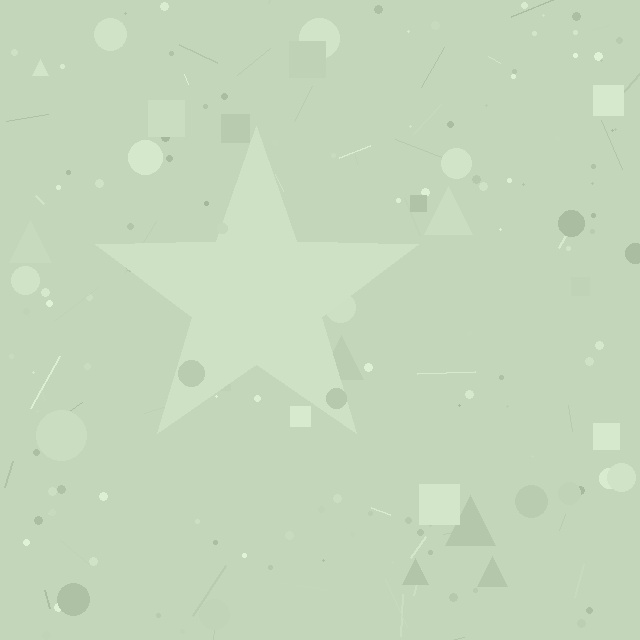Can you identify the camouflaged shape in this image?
The camouflaged shape is a star.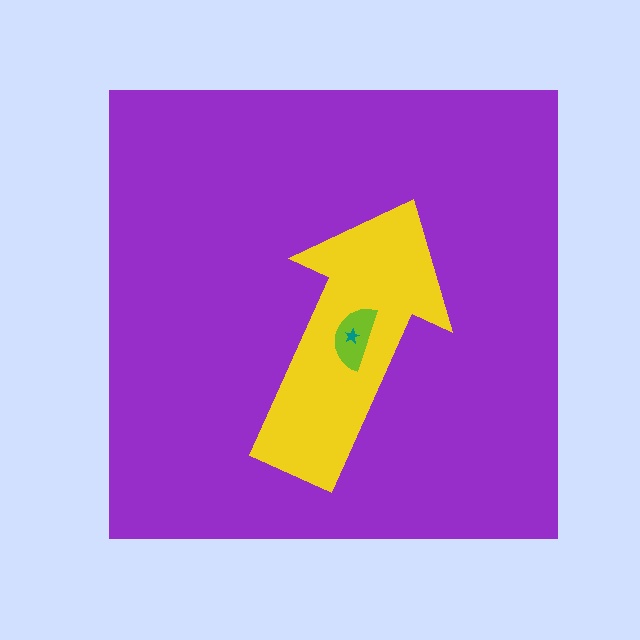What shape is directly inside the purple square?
The yellow arrow.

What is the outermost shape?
The purple square.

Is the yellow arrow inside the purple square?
Yes.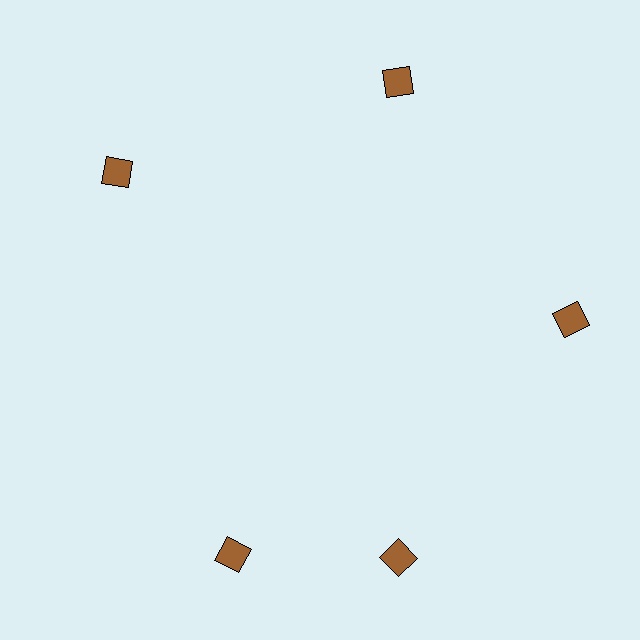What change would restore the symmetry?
The symmetry would be restored by rotating it back into even spacing with its neighbors so that all 5 diamonds sit at equal angles and equal distance from the center.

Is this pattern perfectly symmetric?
No. The 5 brown diamonds are arranged in a ring, but one element near the 8 o'clock position is rotated out of alignment along the ring, breaking the 5-fold rotational symmetry.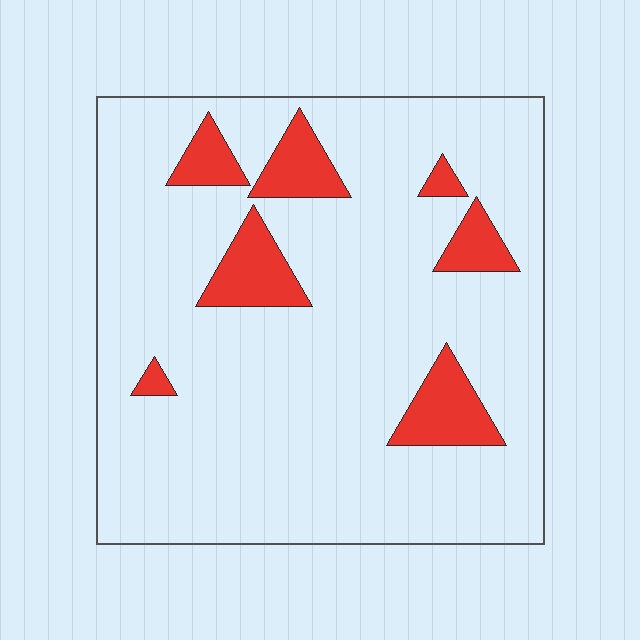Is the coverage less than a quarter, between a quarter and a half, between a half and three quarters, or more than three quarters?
Less than a quarter.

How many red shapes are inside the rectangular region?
7.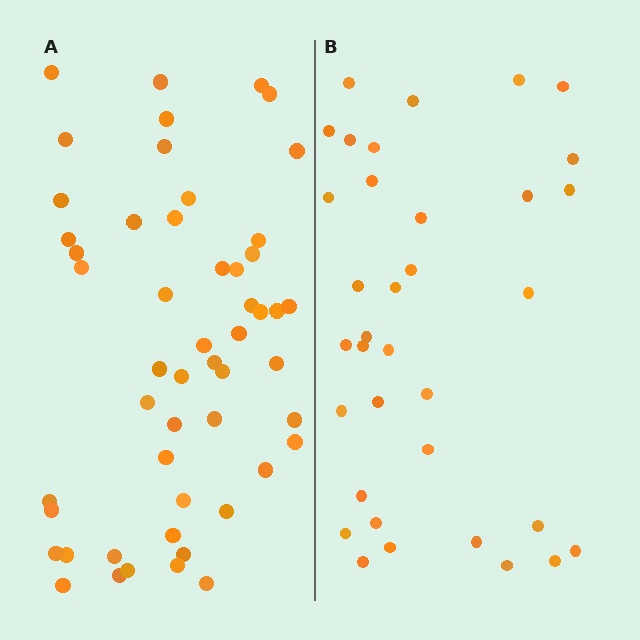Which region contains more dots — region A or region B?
Region A (the left region) has more dots.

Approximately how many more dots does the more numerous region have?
Region A has approximately 15 more dots than region B.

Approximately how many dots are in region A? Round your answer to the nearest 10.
About 50 dots. (The exact count is 52, which rounds to 50.)